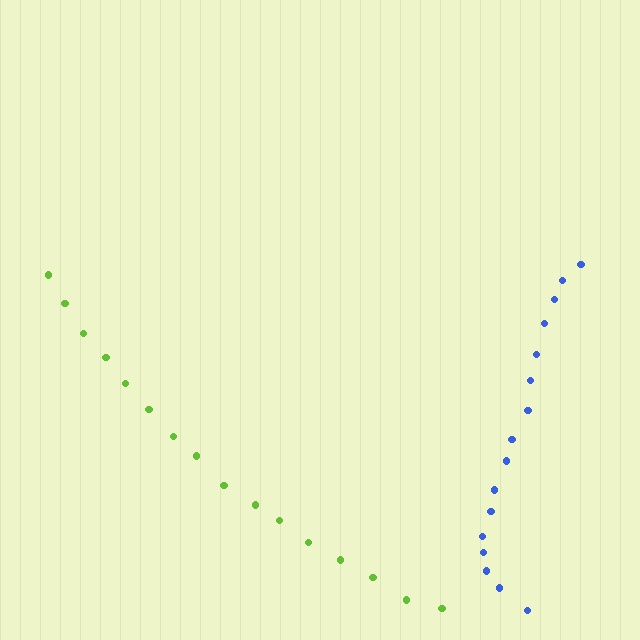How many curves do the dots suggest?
There are 2 distinct paths.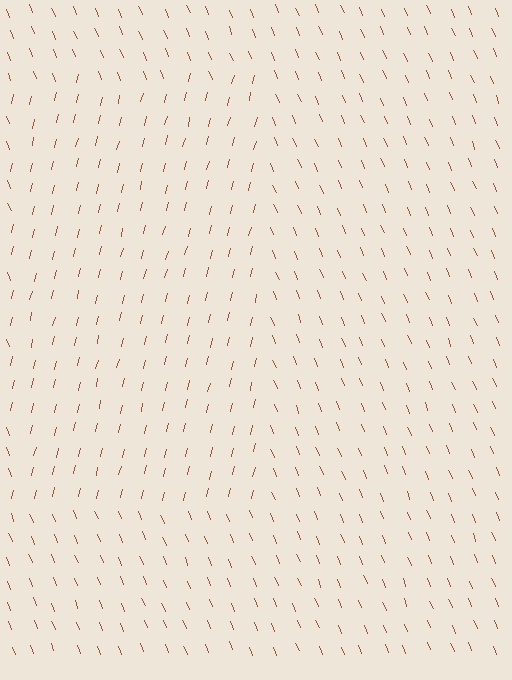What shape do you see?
I see a rectangle.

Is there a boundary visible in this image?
Yes, there is a texture boundary formed by a change in line orientation.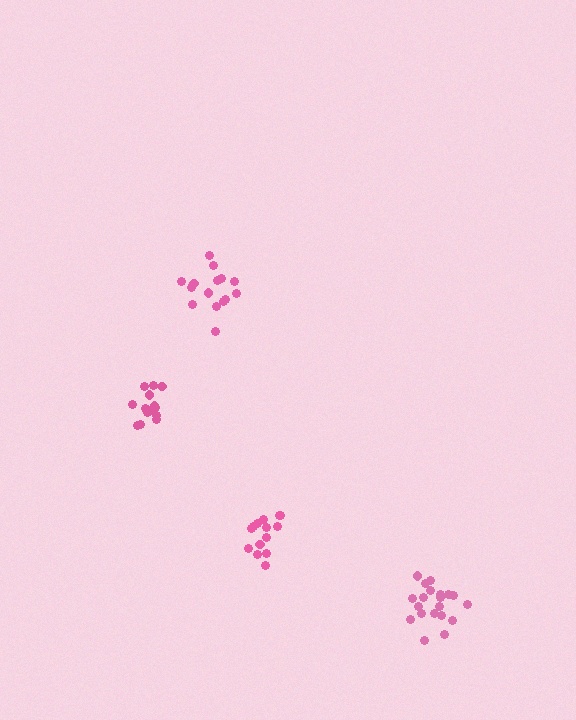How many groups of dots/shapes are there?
There are 4 groups.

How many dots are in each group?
Group 1: 15 dots, Group 2: 20 dots, Group 3: 14 dots, Group 4: 14 dots (63 total).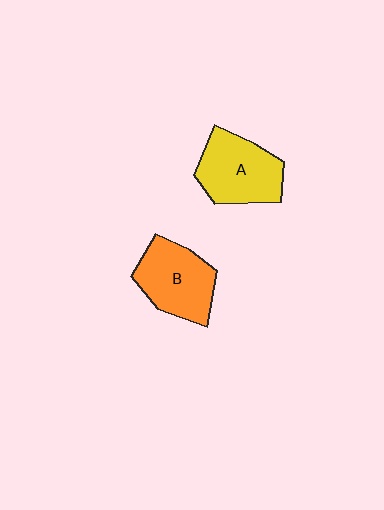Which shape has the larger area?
Shape A (yellow).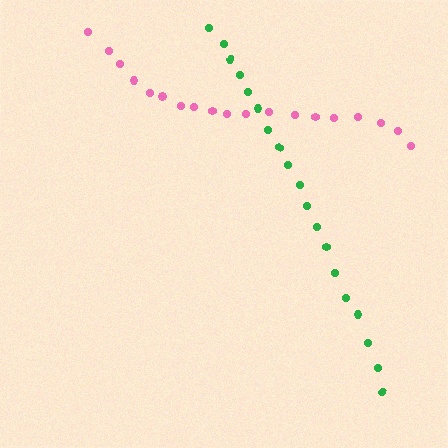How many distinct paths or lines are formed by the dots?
There are 2 distinct paths.